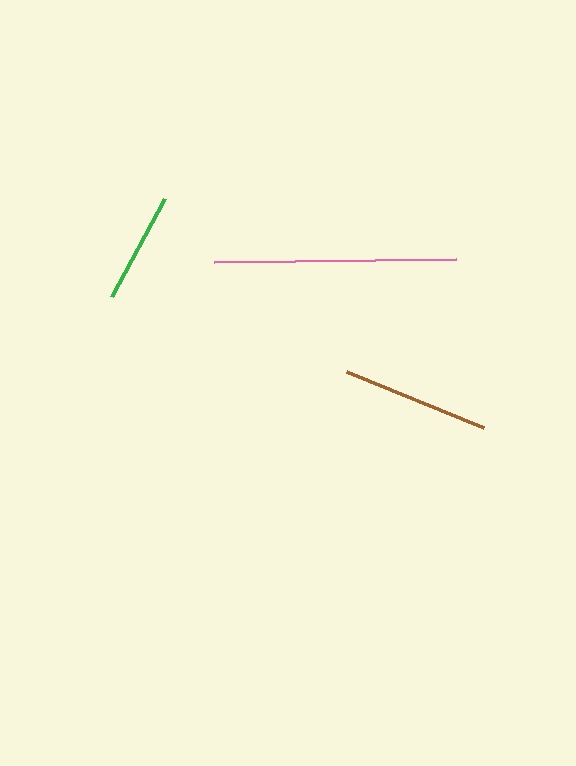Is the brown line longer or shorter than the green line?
The brown line is longer than the green line.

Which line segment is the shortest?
The green line is the shortest at approximately 112 pixels.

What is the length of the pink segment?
The pink segment is approximately 242 pixels long.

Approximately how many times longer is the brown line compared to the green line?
The brown line is approximately 1.3 times the length of the green line.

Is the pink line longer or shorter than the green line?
The pink line is longer than the green line.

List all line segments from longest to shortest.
From longest to shortest: pink, brown, green.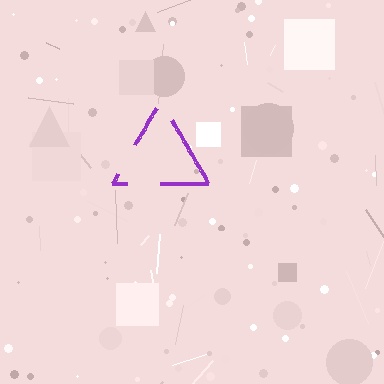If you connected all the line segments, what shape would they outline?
They would outline a triangle.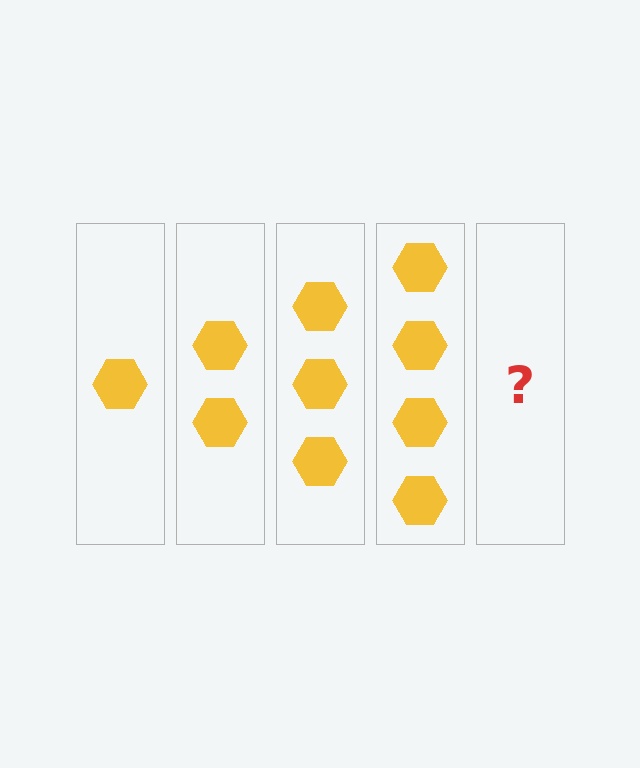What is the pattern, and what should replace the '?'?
The pattern is that each step adds one more hexagon. The '?' should be 5 hexagons.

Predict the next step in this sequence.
The next step is 5 hexagons.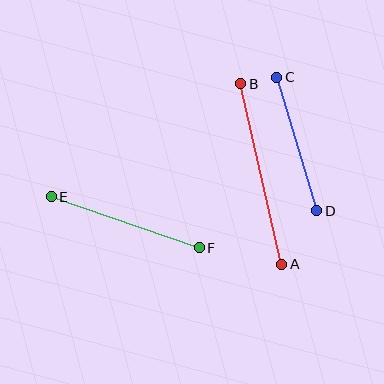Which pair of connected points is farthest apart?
Points A and B are farthest apart.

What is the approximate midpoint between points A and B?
The midpoint is at approximately (261, 174) pixels.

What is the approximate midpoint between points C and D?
The midpoint is at approximately (297, 144) pixels.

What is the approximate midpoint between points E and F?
The midpoint is at approximately (125, 222) pixels.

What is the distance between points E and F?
The distance is approximately 156 pixels.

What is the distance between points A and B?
The distance is approximately 185 pixels.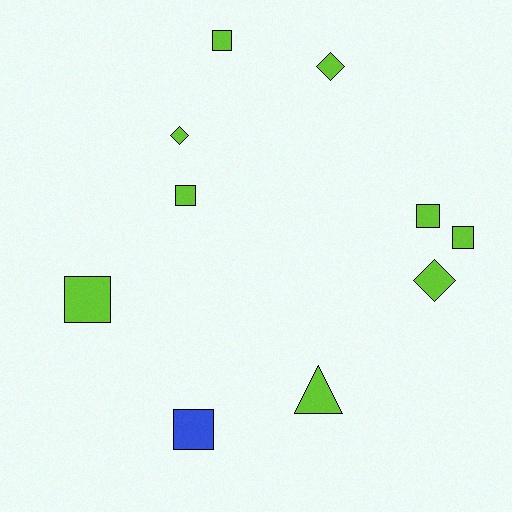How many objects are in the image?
There are 10 objects.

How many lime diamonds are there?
There are 3 lime diamonds.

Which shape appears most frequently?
Square, with 6 objects.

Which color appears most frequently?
Lime, with 9 objects.